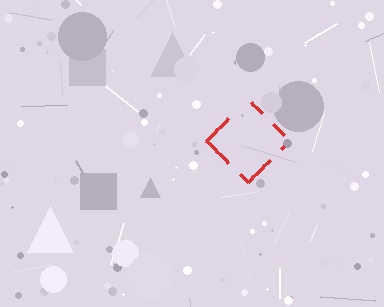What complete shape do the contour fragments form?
The contour fragments form a diamond.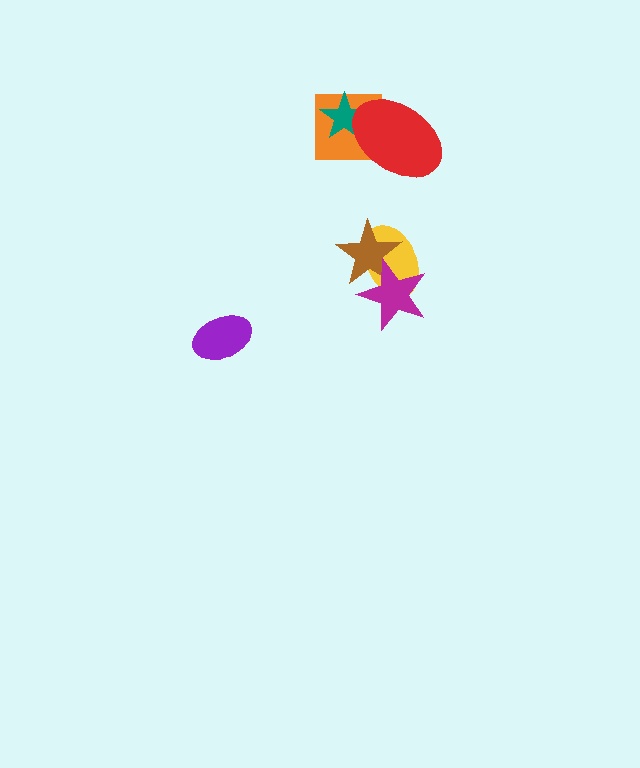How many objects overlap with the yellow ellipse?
2 objects overlap with the yellow ellipse.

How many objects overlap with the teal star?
2 objects overlap with the teal star.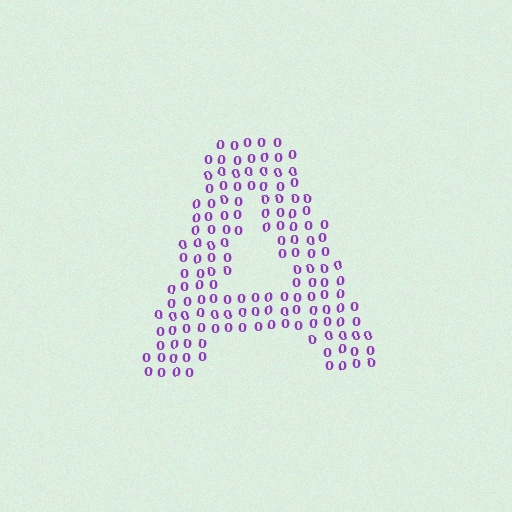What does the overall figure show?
The overall figure shows the letter A.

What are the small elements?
The small elements are digit 0's.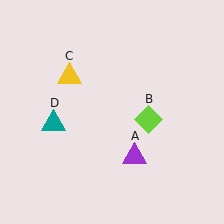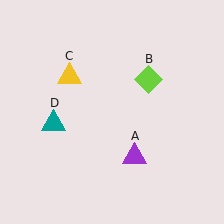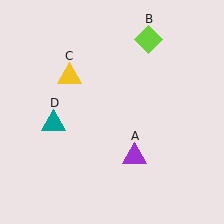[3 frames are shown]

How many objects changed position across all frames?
1 object changed position: lime diamond (object B).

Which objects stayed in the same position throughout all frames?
Purple triangle (object A) and yellow triangle (object C) and teal triangle (object D) remained stationary.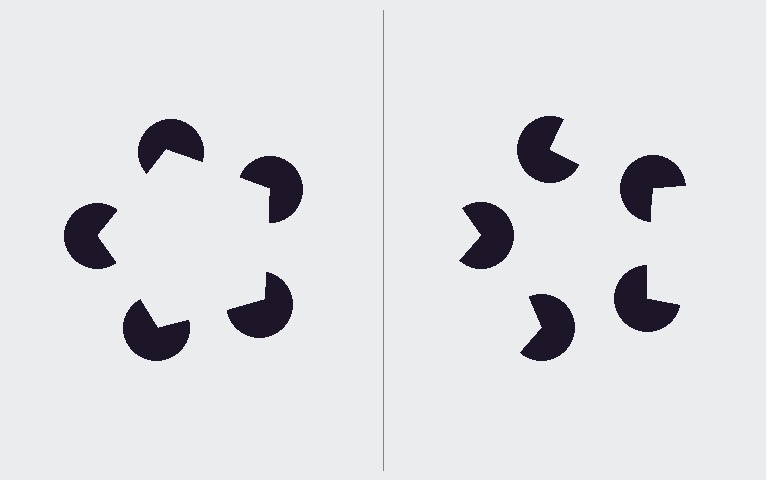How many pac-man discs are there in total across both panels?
10 — 5 on each side.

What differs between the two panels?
The pac-man discs are positioned identically on both sides; only the wedge orientations differ. On the left they align to a pentagon; on the right they are misaligned.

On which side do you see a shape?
An illusory pentagon appears on the left side. On the right side the wedge cuts are rotated, so no coherent shape forms.